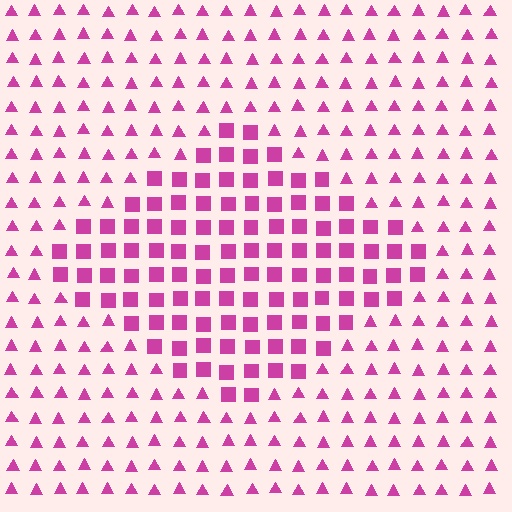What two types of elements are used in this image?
The image uses squares inside the diamond region and triangles outside it.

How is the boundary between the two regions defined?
The boundary is defined by a change in element shape: squares inside vs. triangles outside. All elements share the same color and spacing.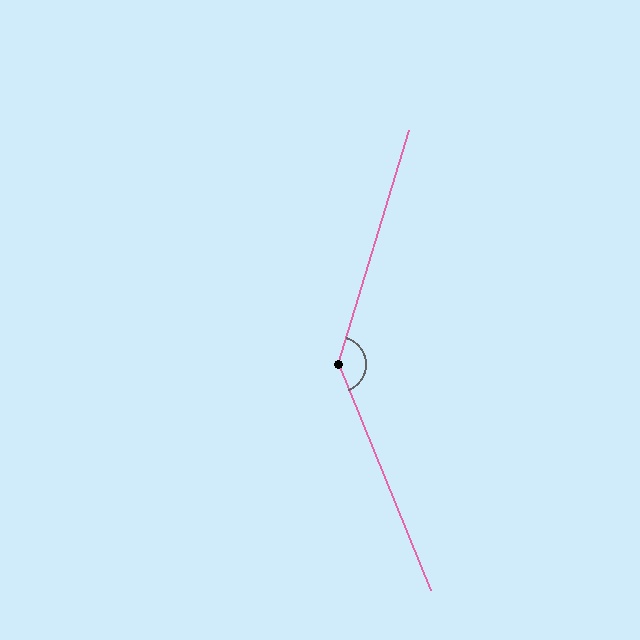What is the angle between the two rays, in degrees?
Approximately 141 degrees.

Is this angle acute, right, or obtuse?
It is obtuse.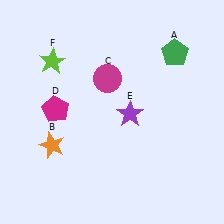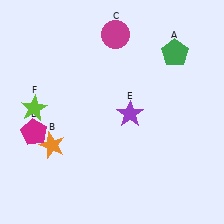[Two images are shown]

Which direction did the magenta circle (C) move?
The magenta circle (C) moved up.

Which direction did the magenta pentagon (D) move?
The magenta pentagon (D) moved down.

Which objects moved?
The objects that moved are: the magenta circle (C), the magenta pentagon (D), the lime star (F).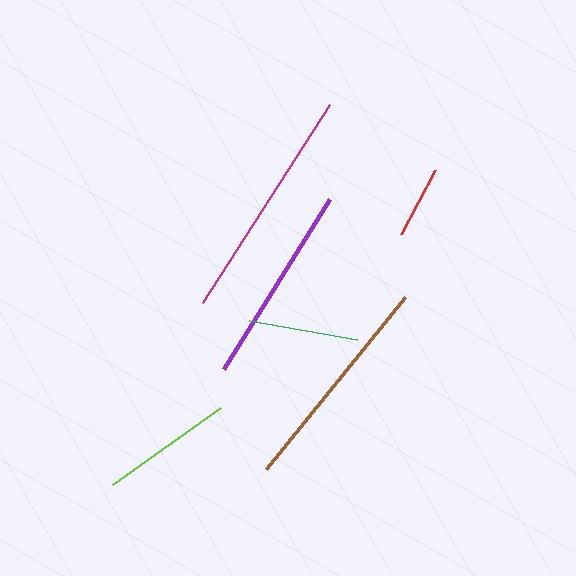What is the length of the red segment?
The red segment is approximately 72 pixels long.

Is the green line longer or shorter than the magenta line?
The magenta line is longer than the green line.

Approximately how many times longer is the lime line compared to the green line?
The lime line is approximately 1.2 times the length of the green line.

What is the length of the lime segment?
The lime segment is approximately 132 pixels long.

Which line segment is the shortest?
The red line is the shortest at approximately 72 pixels.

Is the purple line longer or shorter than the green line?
The purple line is longer than the green line.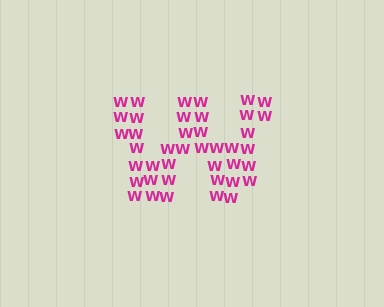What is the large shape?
The large shape is the letter W.